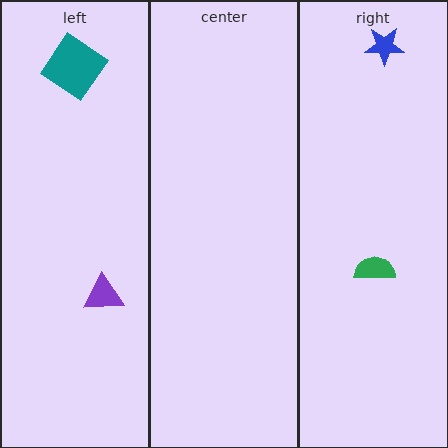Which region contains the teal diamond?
The left region.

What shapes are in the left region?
The purple triangle, the teal diamond.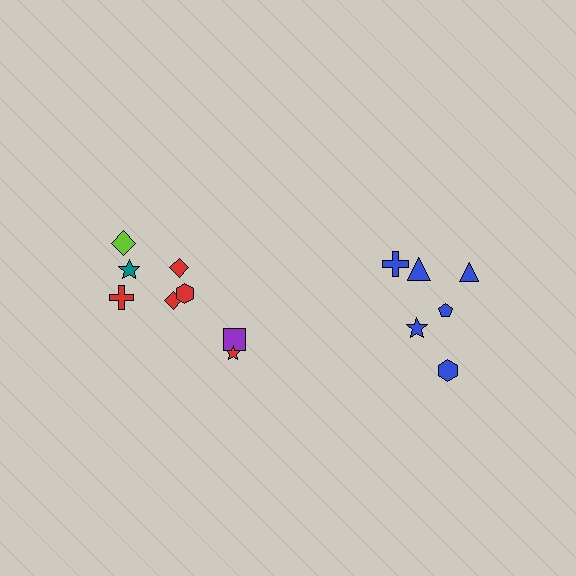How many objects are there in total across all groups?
There are 14 objects.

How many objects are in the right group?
There are 6 objects.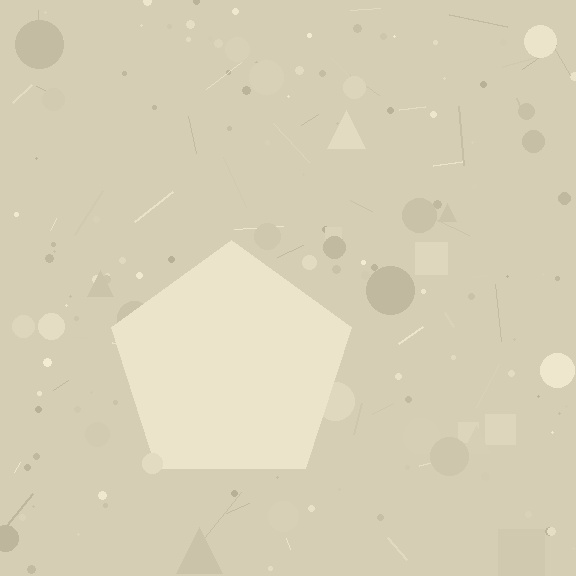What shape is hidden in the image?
A pentagon is hidden in the image.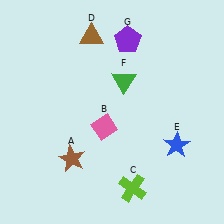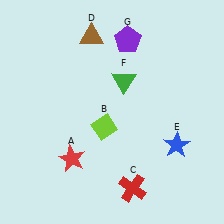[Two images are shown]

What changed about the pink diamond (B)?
In Image 1, B is pink. In Image 2, it changed to lime.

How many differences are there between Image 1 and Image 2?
There are 3 differences between the two images.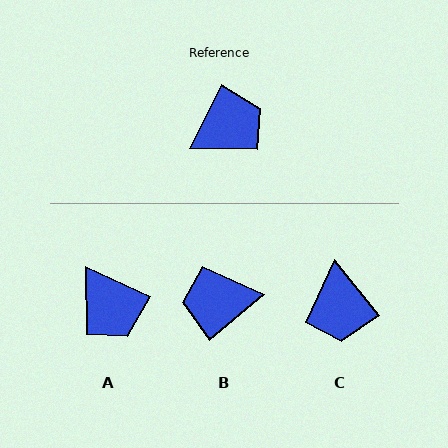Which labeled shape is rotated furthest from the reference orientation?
B, about 156 degrees away.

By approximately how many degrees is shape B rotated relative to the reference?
Approximately 156 degrees counter-clockwise.